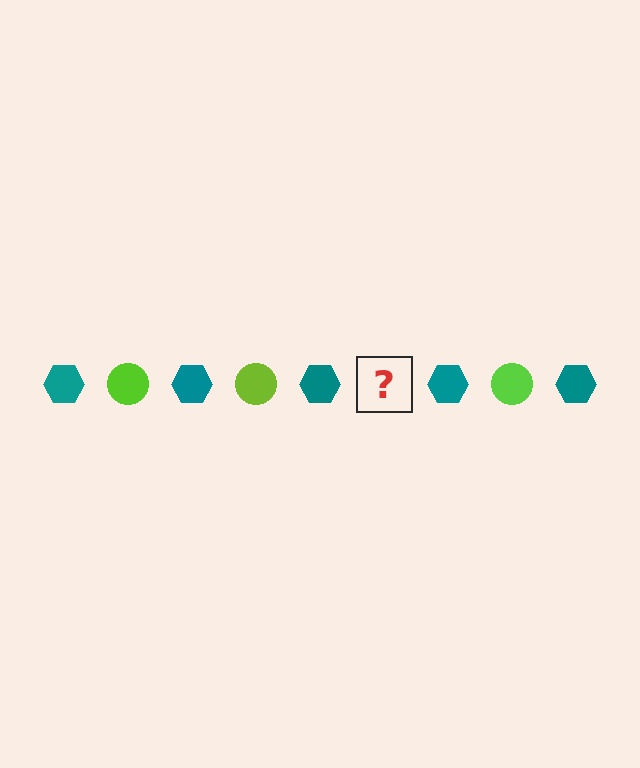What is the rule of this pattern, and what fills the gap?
The rule is that the pattern alternates between teal hexagon and lime circle. The gap should be filled with a lime circle.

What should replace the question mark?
The question mark should be replaced with a lime circle.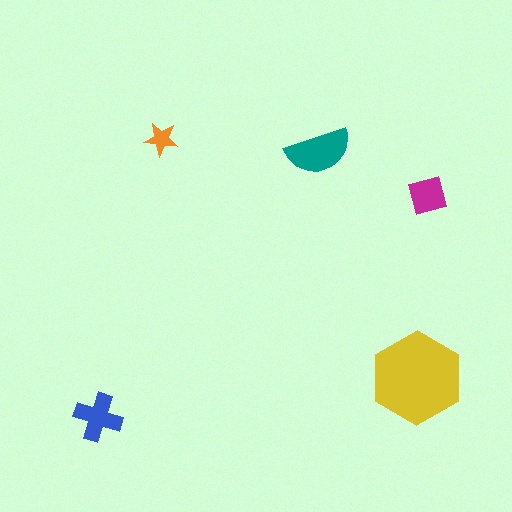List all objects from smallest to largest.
The orange star, the magenta diamond, the blue cross, the teal semicircle, the yellow hexagon.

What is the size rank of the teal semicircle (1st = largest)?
2nd.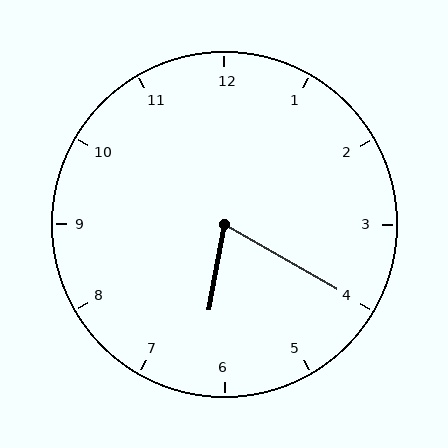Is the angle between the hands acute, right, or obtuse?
It is acute.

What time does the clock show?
6:20.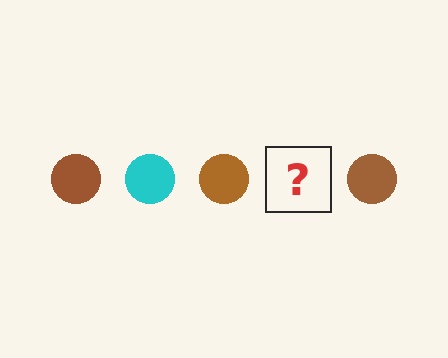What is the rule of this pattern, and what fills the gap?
The rule is that the pattern cycles through brown, cyan circles. The gap should be filled with a cyan circle.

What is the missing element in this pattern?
The missing element is a cyan circle.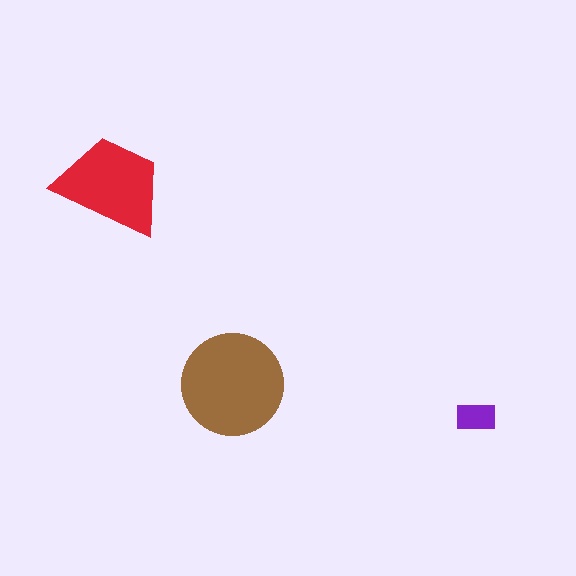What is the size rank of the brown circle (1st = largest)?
1st.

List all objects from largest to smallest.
The brown circle, the red trapezoid, the purple rectangle.